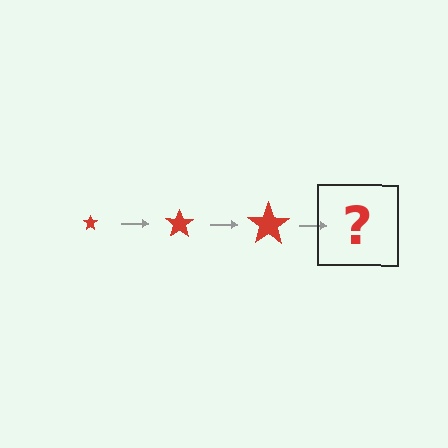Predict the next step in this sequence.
The next step is a red star, larger than the previous one.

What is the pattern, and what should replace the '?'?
The pattern is that the star gets progressively larger each step. The '?' should be a red star, larger than the previous one.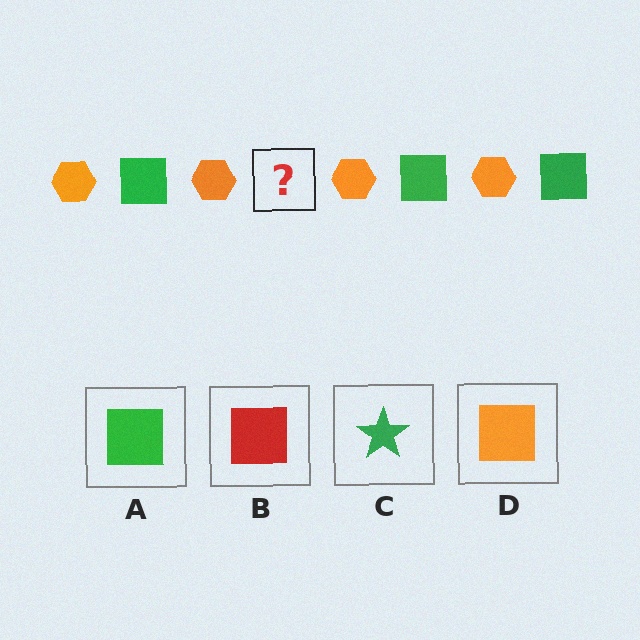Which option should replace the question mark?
Option A.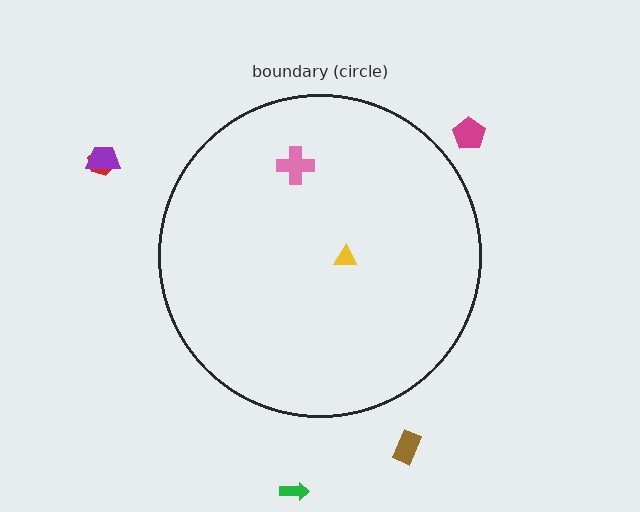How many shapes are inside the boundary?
2 inside, 5 outside.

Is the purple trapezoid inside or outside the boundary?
Outside.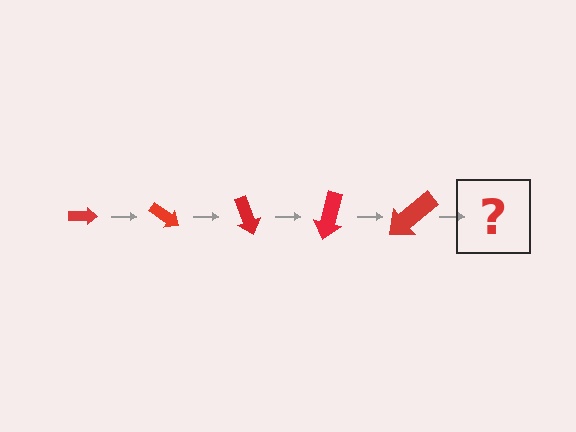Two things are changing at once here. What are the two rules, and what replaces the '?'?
The two rules are that the arrow grows larger each step and it rotates 35 degrees each step. The '?' should be an arrow, larger than the previous one and rotated 175 degrees from the start.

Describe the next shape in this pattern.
It should be an arrow, larger than the previous one and rotated 175 degrees from the start.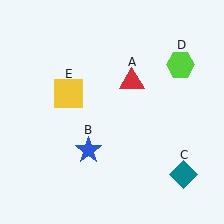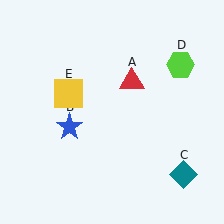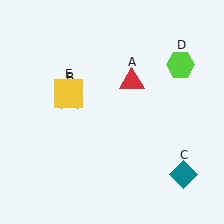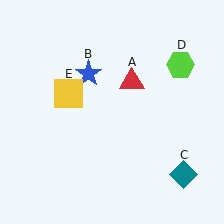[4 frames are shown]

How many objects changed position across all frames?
1 object changed position: blue star (object B).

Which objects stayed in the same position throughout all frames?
Red triangle (object A) and teal diamond (object C) and lime hexagon (object D) and yellow square (object E) remained stationary.